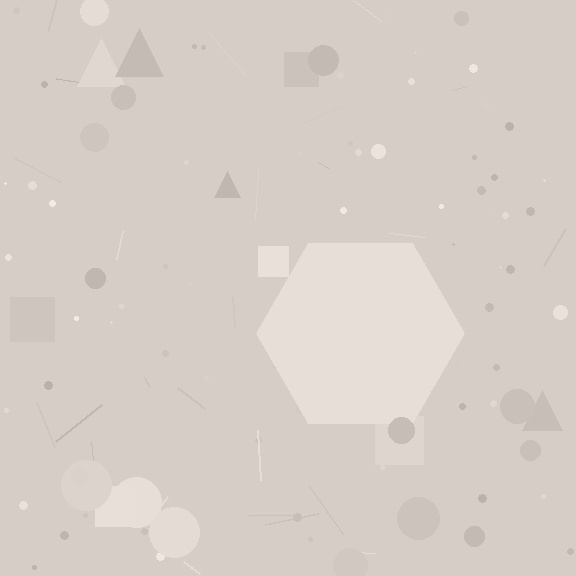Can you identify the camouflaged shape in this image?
The camouflaged shape is a hexagon.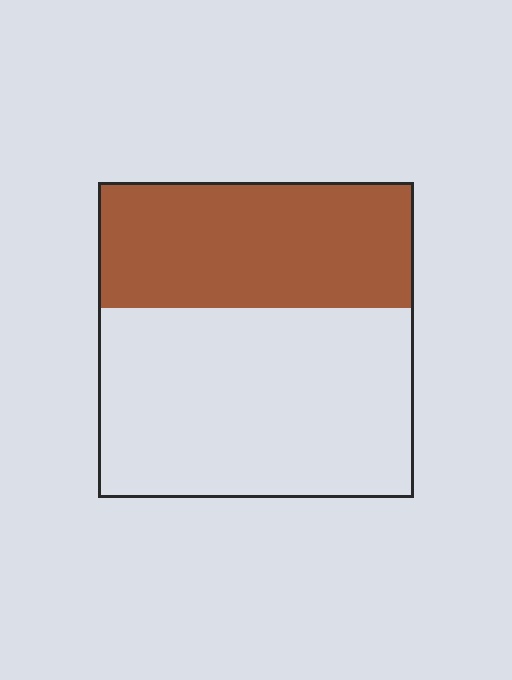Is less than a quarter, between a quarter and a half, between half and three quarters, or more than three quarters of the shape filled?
Between a quarter and a half.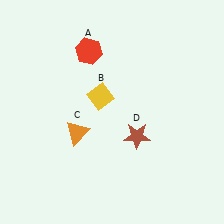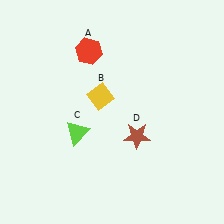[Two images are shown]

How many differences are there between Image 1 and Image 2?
There is 1 difference between the two images.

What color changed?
The triangle (C) changed from orange in Image 1 to lime in Image 2.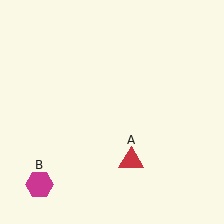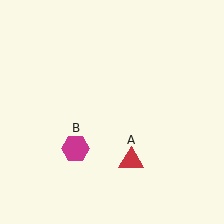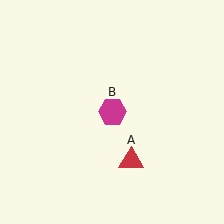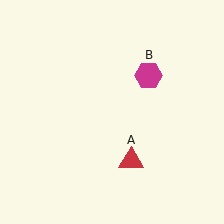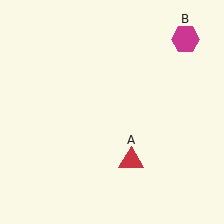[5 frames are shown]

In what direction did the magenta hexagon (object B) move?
The magenta hexagon (object B) moved up and to the right.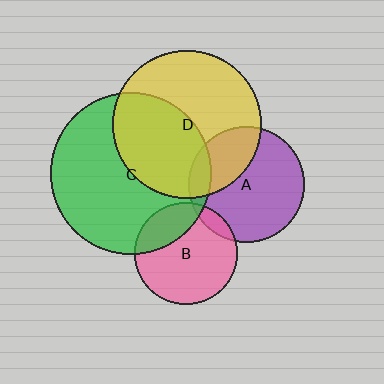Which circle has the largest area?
Circle C (green).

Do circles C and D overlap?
Yes.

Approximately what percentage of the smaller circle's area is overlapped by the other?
Approximately 45%.